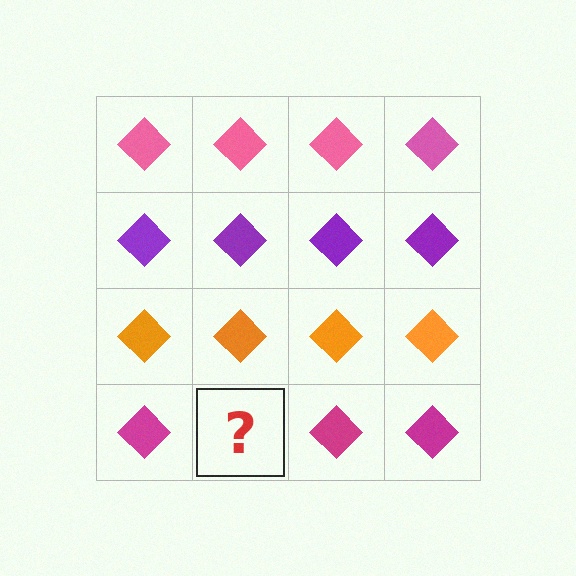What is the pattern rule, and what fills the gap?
The rule is that each row has a consistent color. The gap should be filled with a magenta diamond.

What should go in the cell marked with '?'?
The missing cell should contain a magenta diamond.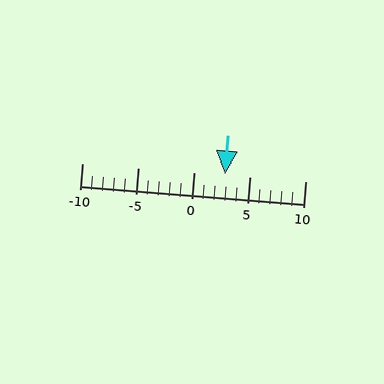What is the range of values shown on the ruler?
The ruler shows values from -10 to 10.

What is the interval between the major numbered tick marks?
The major tick marks are spaced 5 units apart.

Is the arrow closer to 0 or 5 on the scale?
The arrow is closer to 5.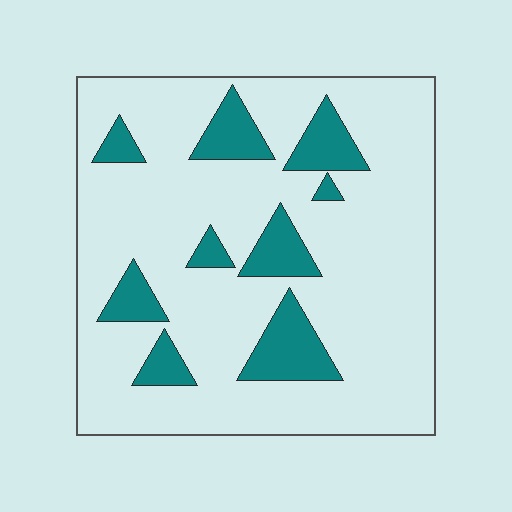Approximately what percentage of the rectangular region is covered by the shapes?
Approximately 15%.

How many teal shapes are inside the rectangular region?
9.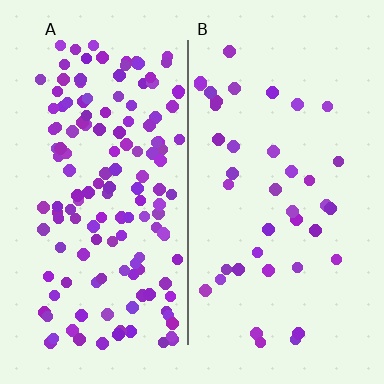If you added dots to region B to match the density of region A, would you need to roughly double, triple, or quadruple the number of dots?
Approximately quadruple.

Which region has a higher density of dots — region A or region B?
A (the left).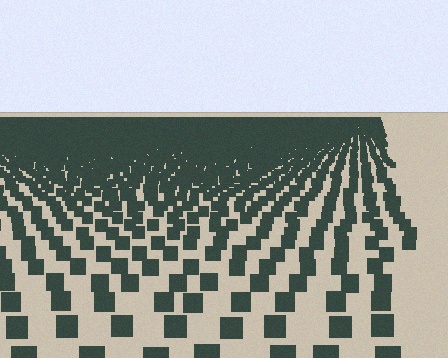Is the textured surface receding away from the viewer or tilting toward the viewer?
The surface is receding away from the viewer. Texture elements get smaller and denser toward the top.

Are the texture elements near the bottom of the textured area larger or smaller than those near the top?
Larger. Near the bottom, elements are closer to the viewer and appear at a bigger on-screen size.